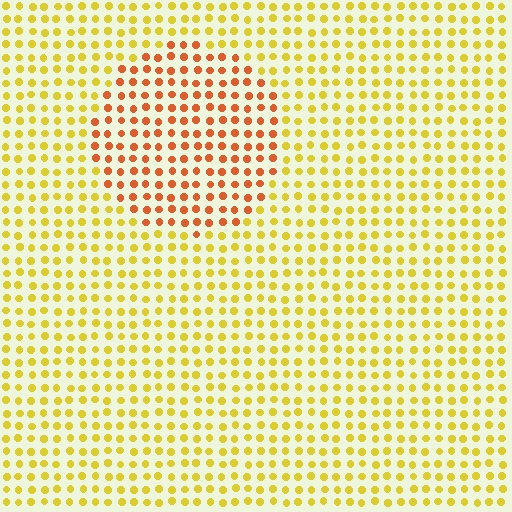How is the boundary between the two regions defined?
The boundary is defined purely by a slight shift in hue (about 39 degrees). Spacing, size, and orientation are identical on both sides.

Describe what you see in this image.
The image is filled with small yellow elements in a uniform arrangement. A circle-shaped region is visible where the elements are tinted to a slightly different hue, forming a subtle color boundary.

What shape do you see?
I see a circle.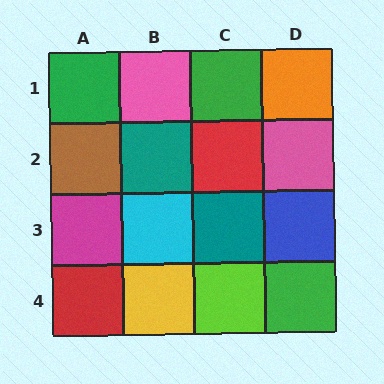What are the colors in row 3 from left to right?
Magenta, cyan, teal, blue.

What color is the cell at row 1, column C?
Green.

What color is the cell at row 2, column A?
Brown.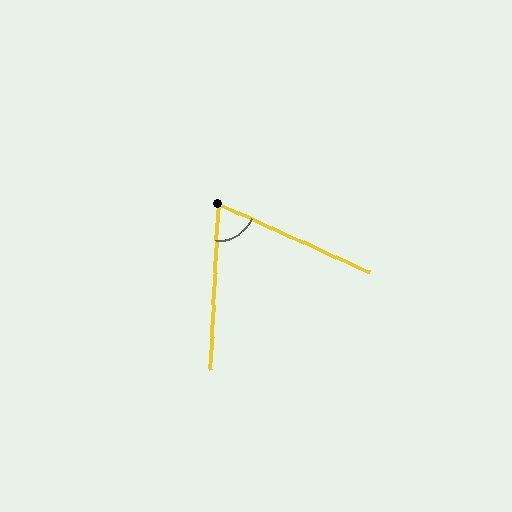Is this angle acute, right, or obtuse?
It is acute.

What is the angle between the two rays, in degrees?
Approximately 69 degrees.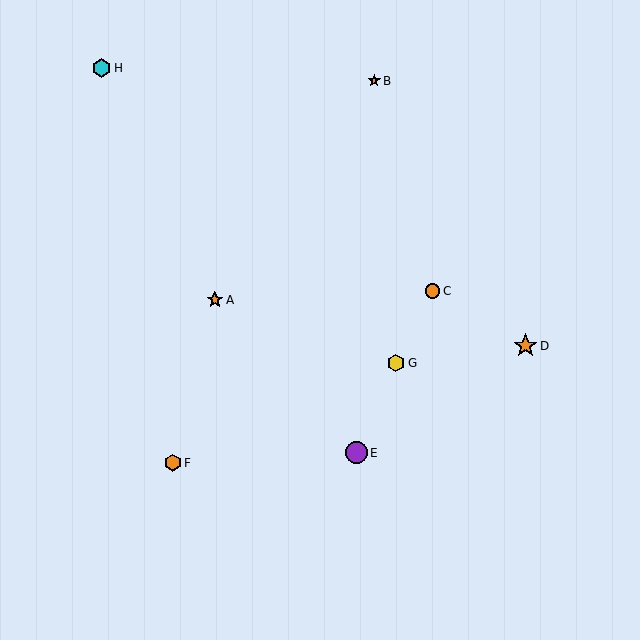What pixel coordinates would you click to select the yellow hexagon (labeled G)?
Click at (396, 363) to select the yellow hexagon G.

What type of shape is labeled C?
Shape C is an orange circle.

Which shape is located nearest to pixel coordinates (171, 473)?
The orange hexagon (labeled F) at (173, 463) is nearest to that location.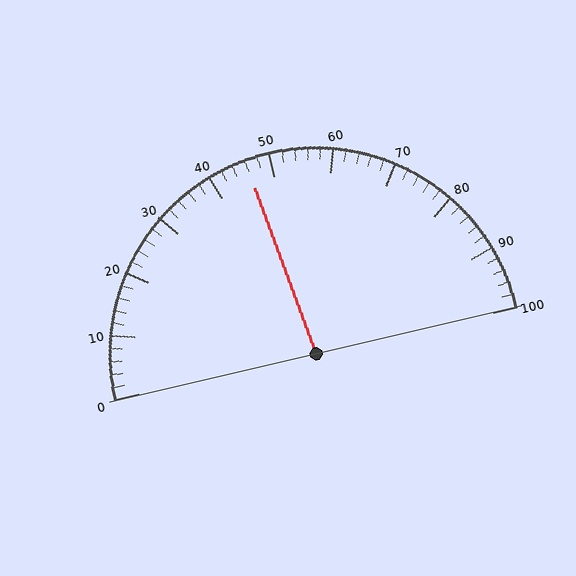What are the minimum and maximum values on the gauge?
The gauge ranges from 0 to 100.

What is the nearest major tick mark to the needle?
The nearest major tick mark is 50.